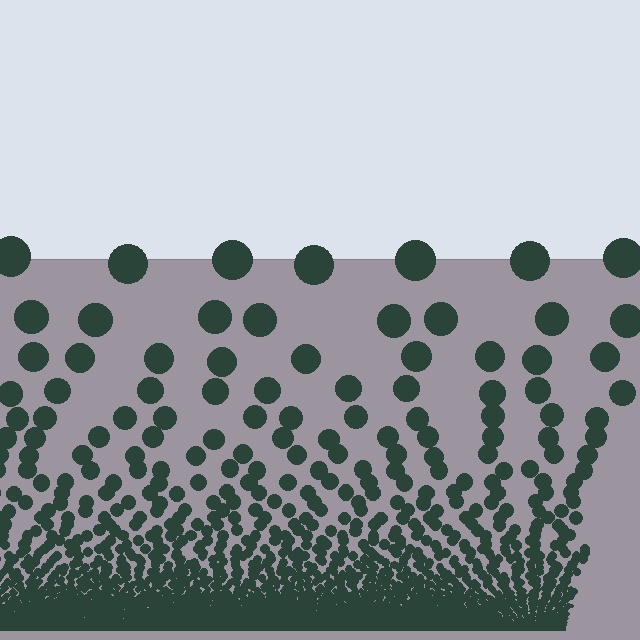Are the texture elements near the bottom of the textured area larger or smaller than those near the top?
Smaller. The gradient is inverted — elements near the bottom are smaller and denser.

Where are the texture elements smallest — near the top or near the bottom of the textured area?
Near the bottom.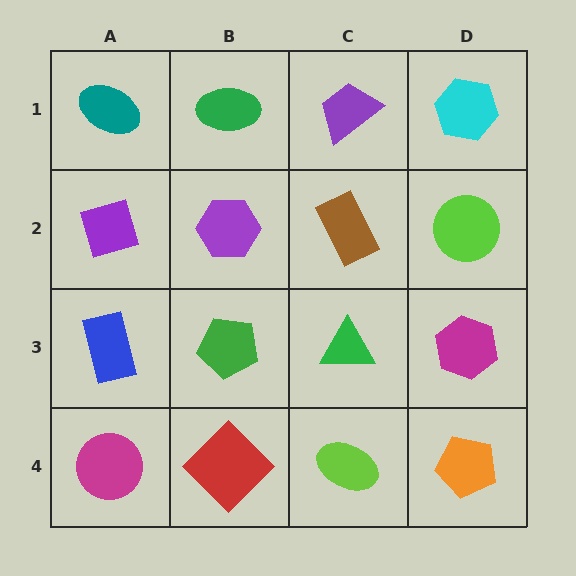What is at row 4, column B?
A red diamond.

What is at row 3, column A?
A blue rectangle.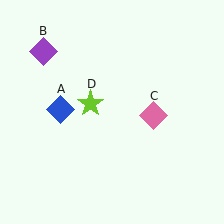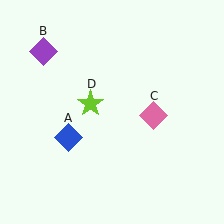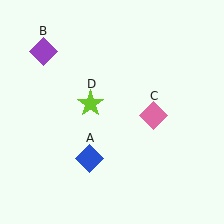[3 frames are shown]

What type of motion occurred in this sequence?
The blue diamond (object A) rotated counterclockwise around the center of the scene.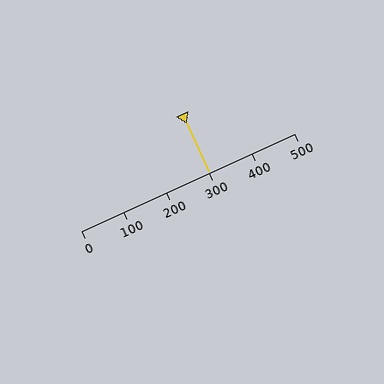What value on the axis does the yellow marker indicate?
The marker indicates approximately 300.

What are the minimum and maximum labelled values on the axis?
The axis runs from 0 to 500.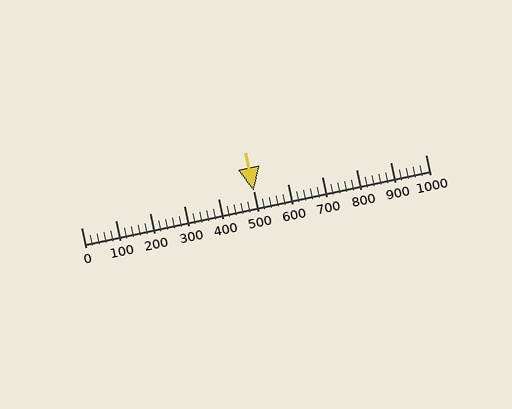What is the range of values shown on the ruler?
The ruler shows values from 0 to 1000.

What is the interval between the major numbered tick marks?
The major tick marks are spaced 100 units apart.